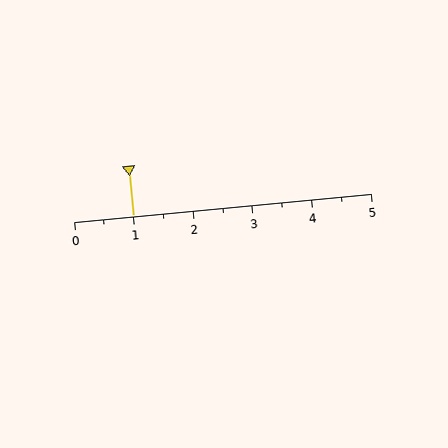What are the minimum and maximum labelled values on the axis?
The axis runs from 0 to 5.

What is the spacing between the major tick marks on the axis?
The major ticks are spaced 1 apart.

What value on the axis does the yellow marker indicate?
The marker indicates approximately 1.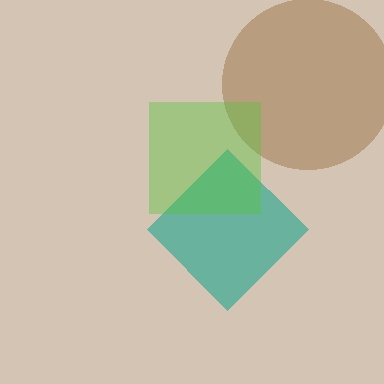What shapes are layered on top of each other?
The layered shapes are: a teal diamond, a brown circle, a lime square.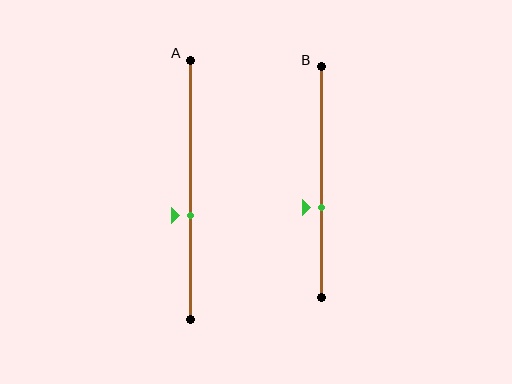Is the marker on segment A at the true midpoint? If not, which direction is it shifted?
No, the marker on segment A is shifted downward by about 10% of the segment length.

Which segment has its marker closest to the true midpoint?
Segment A has its marker closest to the true midpoint.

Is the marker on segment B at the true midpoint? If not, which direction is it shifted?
No, the marker on segment B is shifted downward by about 11% of the segment length.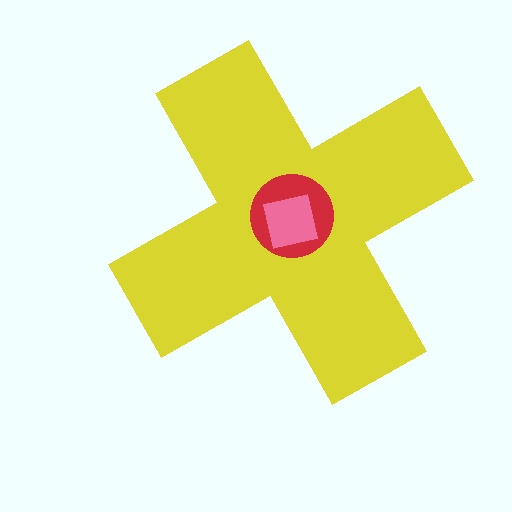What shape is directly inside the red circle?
The pink square.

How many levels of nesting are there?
3.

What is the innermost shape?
The pink square.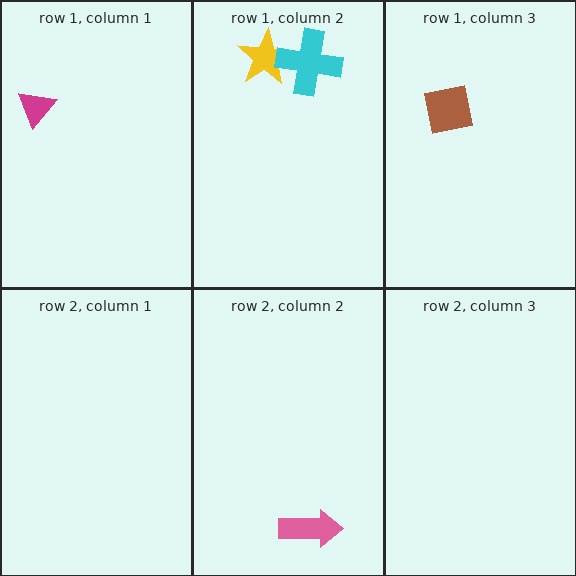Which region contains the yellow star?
The row 1, column 2 region.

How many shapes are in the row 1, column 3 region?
1.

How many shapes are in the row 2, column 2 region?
1.